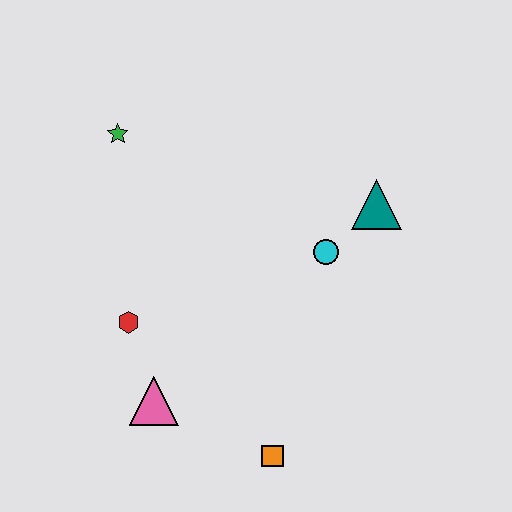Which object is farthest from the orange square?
The green star is farthest from the orange square.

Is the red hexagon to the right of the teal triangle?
No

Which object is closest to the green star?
The red hexagon is closest to the green star.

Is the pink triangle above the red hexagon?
No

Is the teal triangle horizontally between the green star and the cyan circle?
No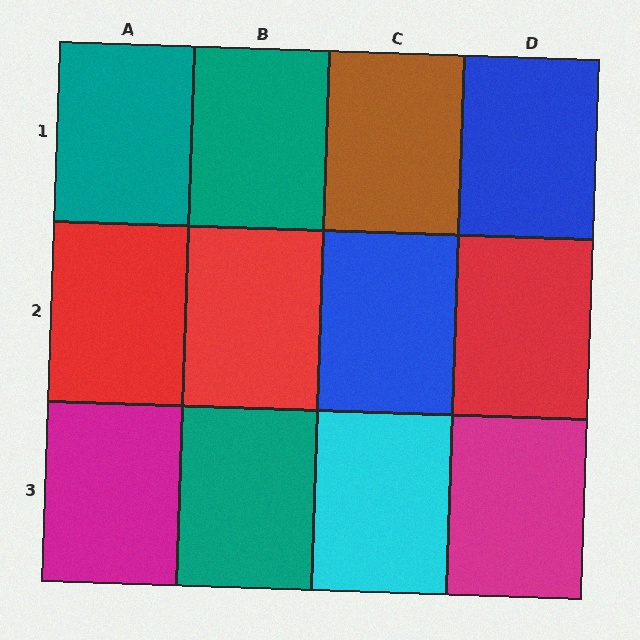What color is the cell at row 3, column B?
Teal.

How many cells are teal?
3 cells are teal.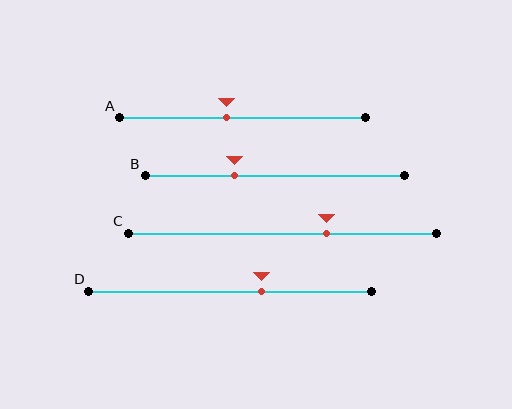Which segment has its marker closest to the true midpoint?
Segment A has its marker closest to the true midpoint.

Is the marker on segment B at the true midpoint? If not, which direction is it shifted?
No, the marker on segment B is shifted to the left by about 16% of the segment length.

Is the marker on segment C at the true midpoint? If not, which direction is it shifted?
No, the marker on segment C is shifted to the right by about 14% of the segment length.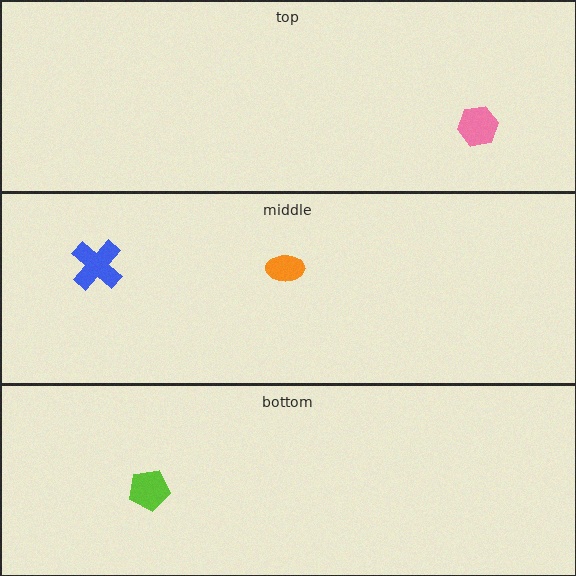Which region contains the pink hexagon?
The top region.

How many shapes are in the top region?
1.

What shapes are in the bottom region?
The lime pentagon.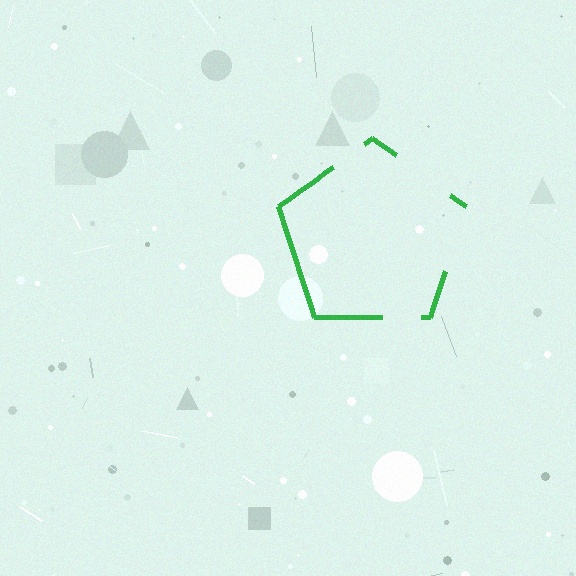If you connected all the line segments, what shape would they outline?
They would outline a pentagon.